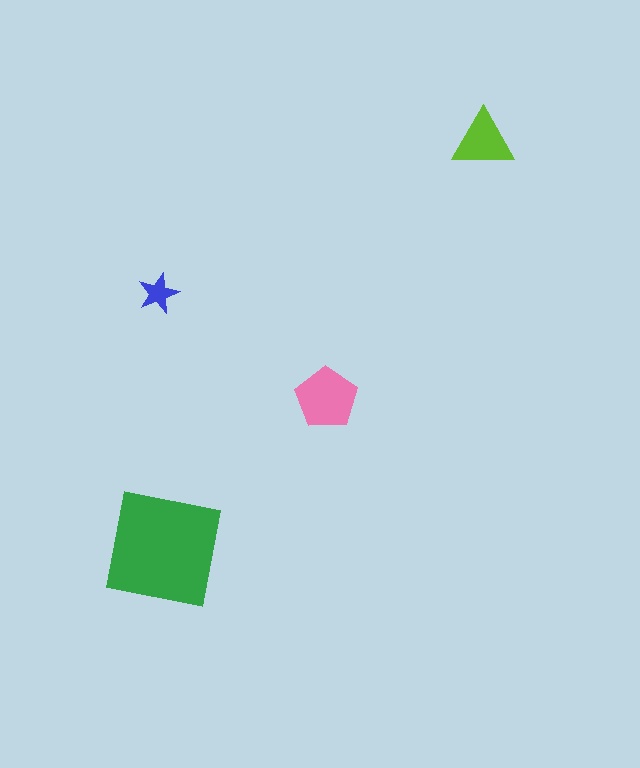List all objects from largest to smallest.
The green square, the pink pentagon, the lime triangle, the blue star.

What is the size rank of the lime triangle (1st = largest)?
3rd.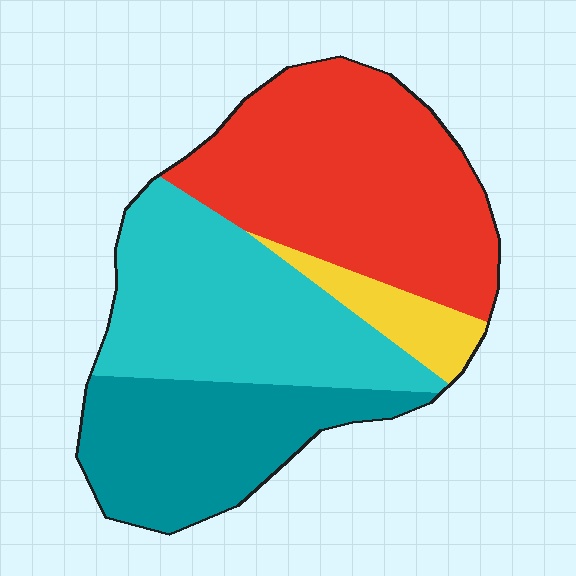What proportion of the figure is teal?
Teal takes up between a sixth and a third of the figure.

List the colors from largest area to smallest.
From largest to smallest: red, cyan, teal, yellow.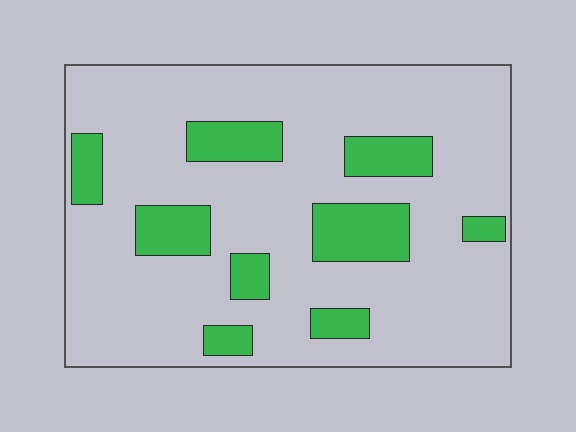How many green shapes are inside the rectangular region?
9.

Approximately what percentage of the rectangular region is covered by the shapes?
Approximately 20%.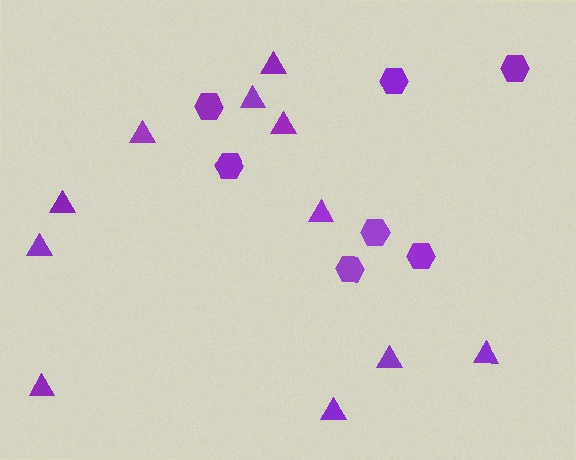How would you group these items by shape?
There are 2 groups: one group of triangles (11) and one group of hexagons (7).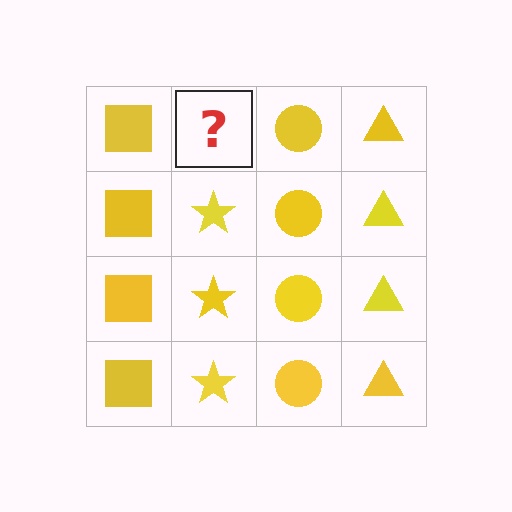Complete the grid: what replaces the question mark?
The question mark should be replaced with a yellow star.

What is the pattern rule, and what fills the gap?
The rule is that each column has a consistent shape. The gap should be filled with a yellow star.